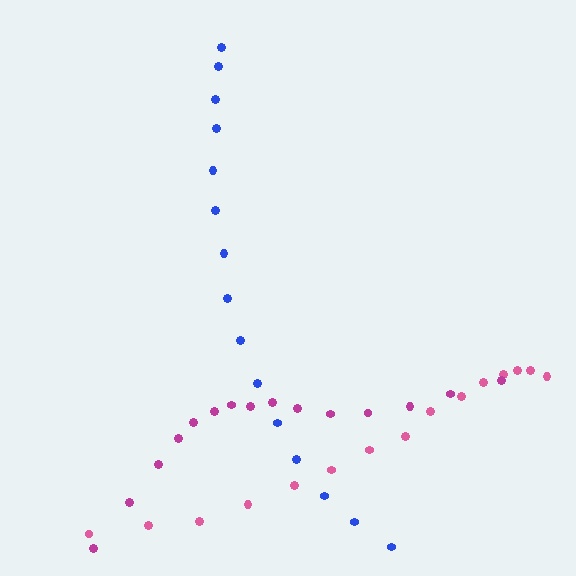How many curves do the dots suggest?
There are 3 distinct paths.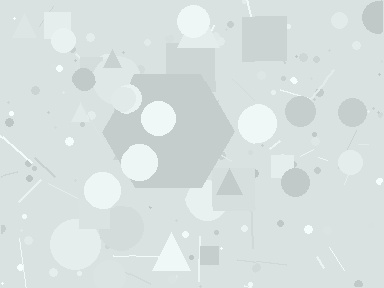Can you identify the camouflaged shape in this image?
The camouflaged shape is a hexagon.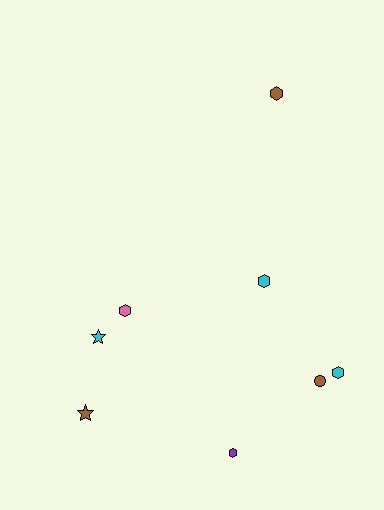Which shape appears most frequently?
Hexagon, with 5 objects.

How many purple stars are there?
There are no purple stars.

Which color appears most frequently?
Brown, with 3 objects.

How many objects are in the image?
There are 8 objects.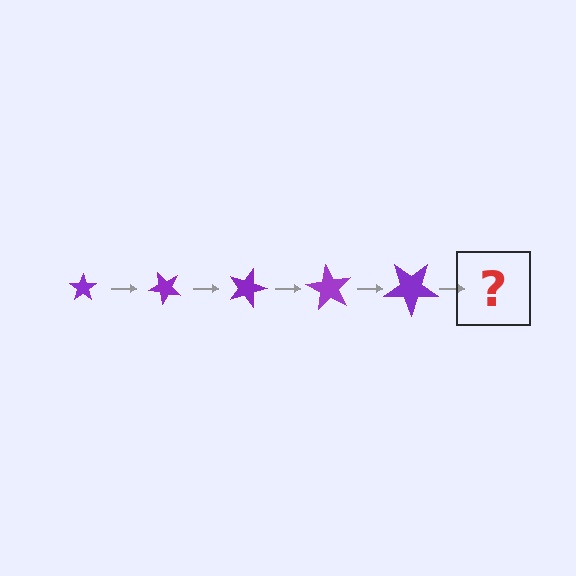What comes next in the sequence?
The next element should be a star, larger than the previous one and rotated 225 degrees from the start.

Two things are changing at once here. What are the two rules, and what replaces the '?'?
The two rules are that the star grows larger each step and it rotates 45 degrees each step. The '?' should be a star, larger than the previous one and rotated 225 degrees from the start.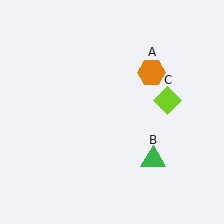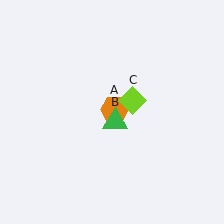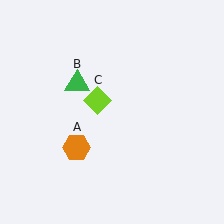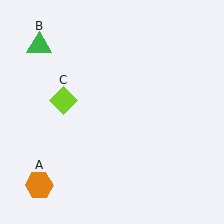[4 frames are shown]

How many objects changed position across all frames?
3 objects changed position: orange hexagon (object A), green triangle (object B), lime diamond (object C).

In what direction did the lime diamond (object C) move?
The lime diamond (object C) moved left.